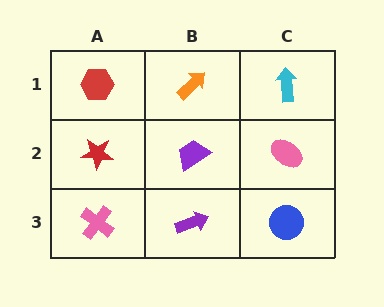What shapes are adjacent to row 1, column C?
A pink ellipse (row 2, column C), an orange arrow (row 1, column B).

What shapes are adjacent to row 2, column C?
A cyan arrow (row 1, column C), a blue circle (row 3, column C), a purple trapezoid (row 2, column B).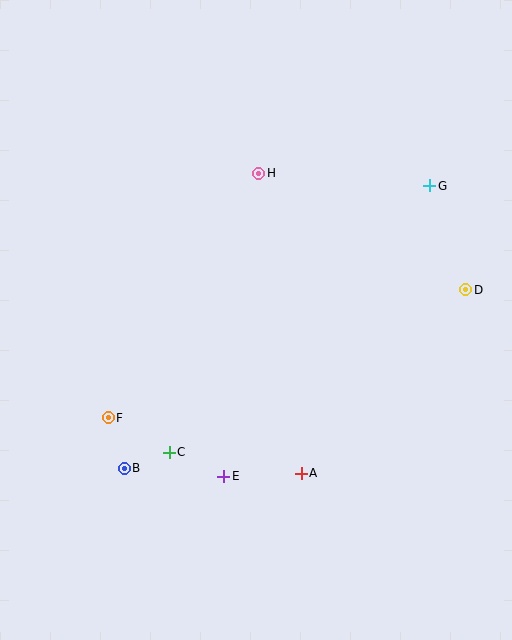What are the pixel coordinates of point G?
Point G is at (430, 186).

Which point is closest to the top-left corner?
Point H is closest to the top-left corner.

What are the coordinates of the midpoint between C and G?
The midpoint between C and G is at (300, 319).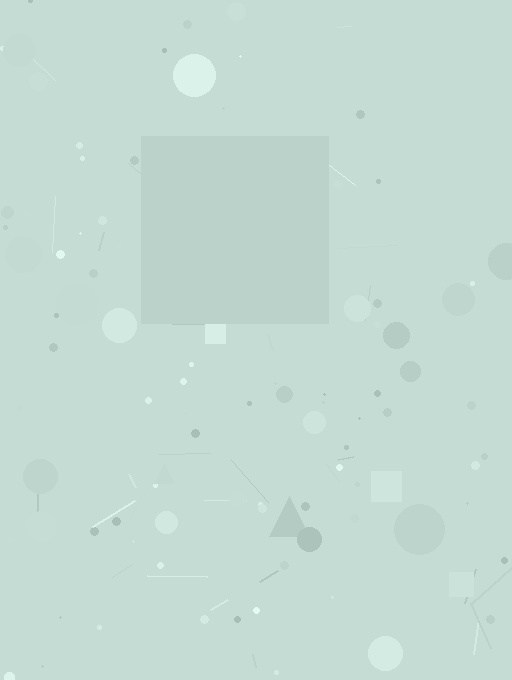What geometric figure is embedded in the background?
A square is embedded in the background.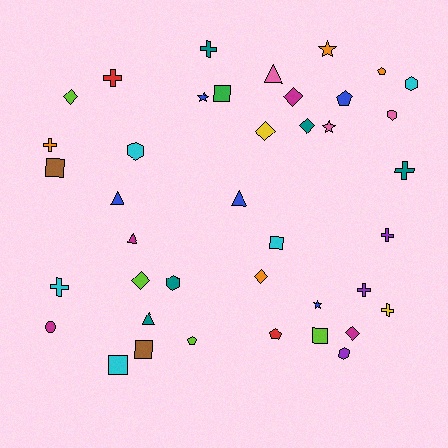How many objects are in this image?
There are 40 objects.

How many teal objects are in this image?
There are 5 teal objects.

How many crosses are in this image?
There are 8 crosses.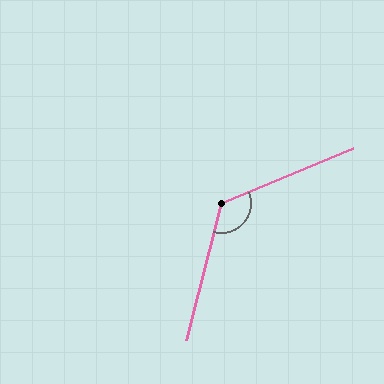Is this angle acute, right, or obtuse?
It is obtuse.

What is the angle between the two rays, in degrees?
Approximately 127 degrees.